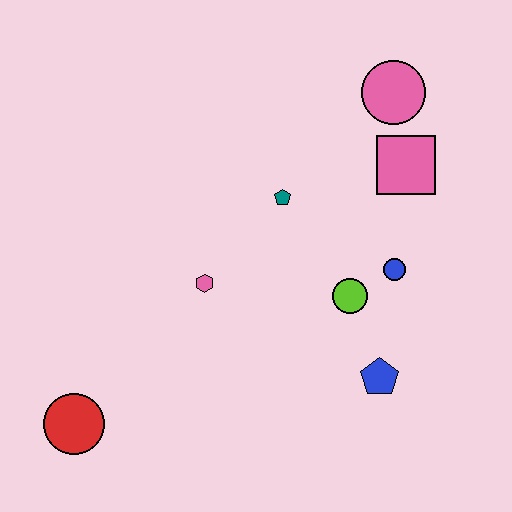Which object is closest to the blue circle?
The lime circle is closest to the blue circle.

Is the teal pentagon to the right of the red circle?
Yes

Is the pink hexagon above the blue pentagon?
Yes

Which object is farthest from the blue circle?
The red circle is farthest from the blue circle.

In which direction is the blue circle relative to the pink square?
The blue circle is below the pink square.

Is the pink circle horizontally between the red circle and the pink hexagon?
No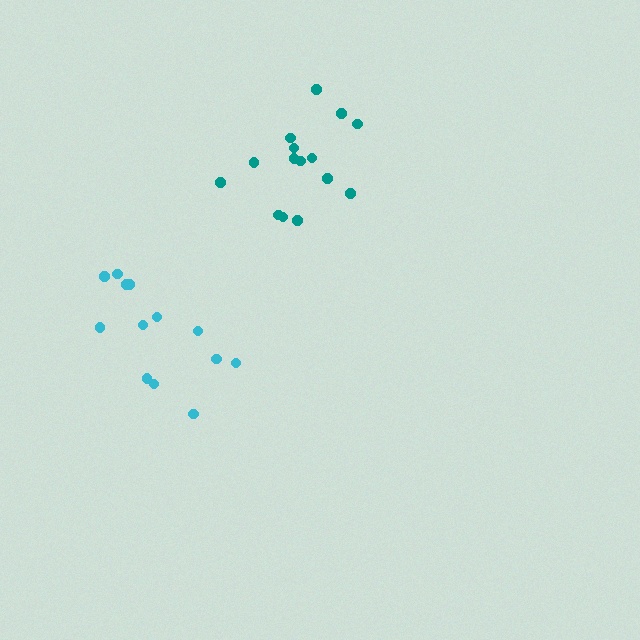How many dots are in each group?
Group 1: 15 dots, Group 2: 13 dots (28 total).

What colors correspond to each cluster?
The clusters are colored: teal, cyan.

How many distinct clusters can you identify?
There are 2 distinct clusters.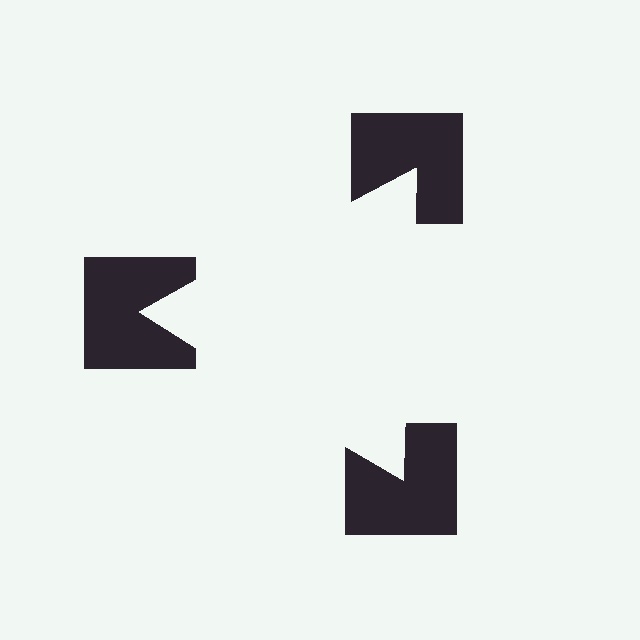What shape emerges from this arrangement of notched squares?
An illusory triangle — its edges are inferred from the aligned wedge cuts in the notched squares, not physically drawn.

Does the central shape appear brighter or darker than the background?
It typically appears slightly brighter than the background, even though no actual brightness change is drawn.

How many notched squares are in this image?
There are 3 — one at each vertex of the illusory triangle.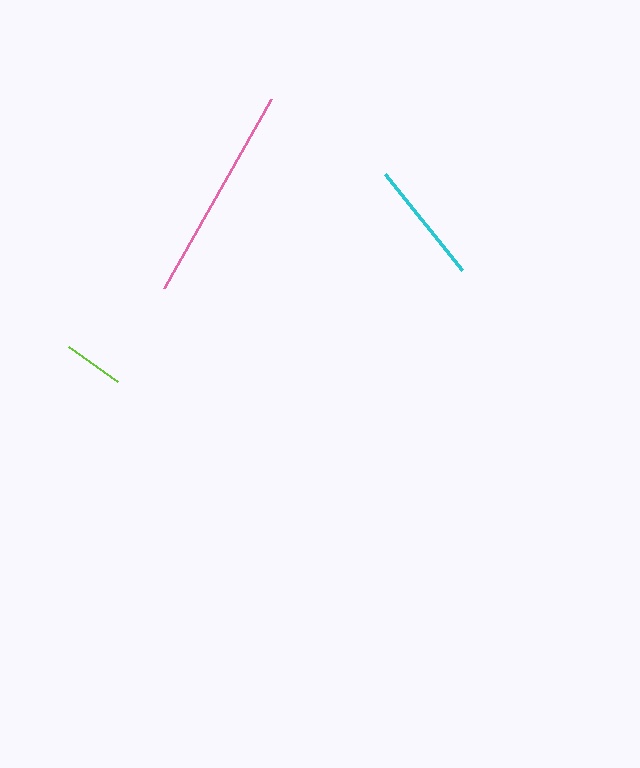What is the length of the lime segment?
The lime segment is approximately 60 pixels long.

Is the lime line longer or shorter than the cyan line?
The cyan line is longer than the lime line.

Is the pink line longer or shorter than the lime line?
The pink line is longer than the lime line.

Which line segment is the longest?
The pink line is the longest at approximately 217 pixels.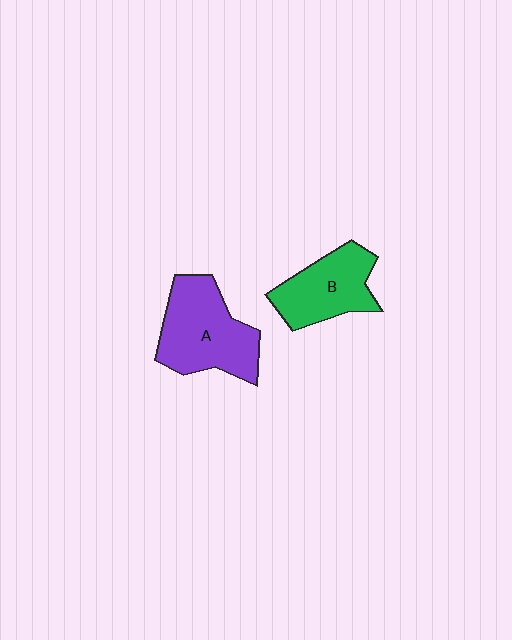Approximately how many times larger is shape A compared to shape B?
Approximately 1.3 times.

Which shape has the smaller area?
Shape B (green).